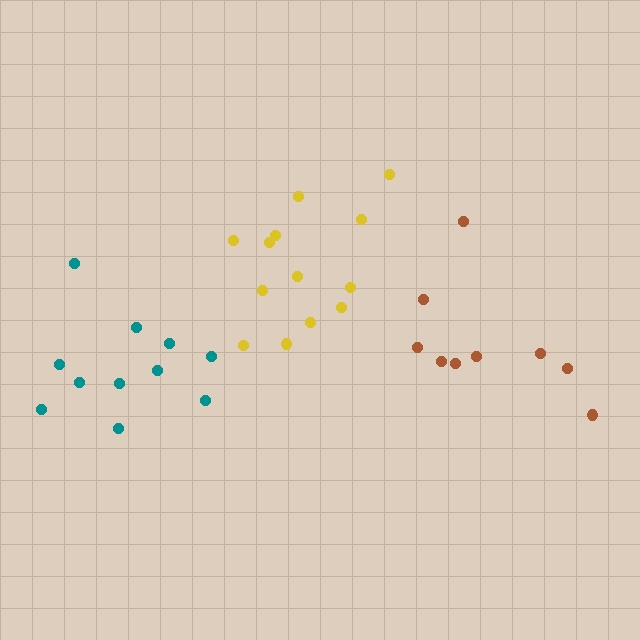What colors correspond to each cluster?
The clusters are colored: brown, yellow, teal.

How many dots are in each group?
Group 1: 9 dots, Group 2: 13 dots, Group 3: 11 dots (33 total).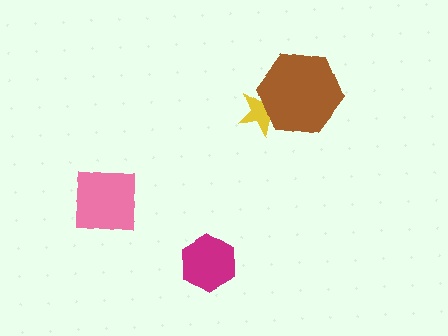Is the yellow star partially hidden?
Yes, it is partially covered by another shape.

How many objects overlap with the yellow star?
1 object overlaps with the yellow star.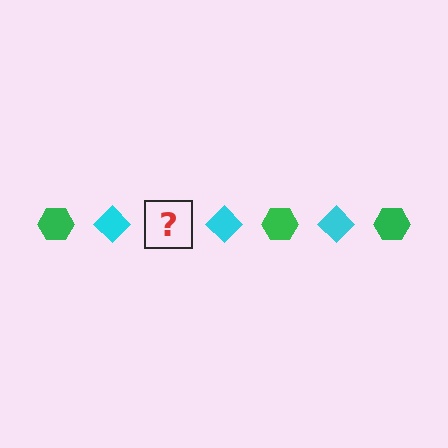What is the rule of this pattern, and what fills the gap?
The rule is that the pattern alternates between green hexagon and cyan diamond. The gap should be filled with a green hexagon.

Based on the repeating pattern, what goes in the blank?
The blank should be a green hexagon.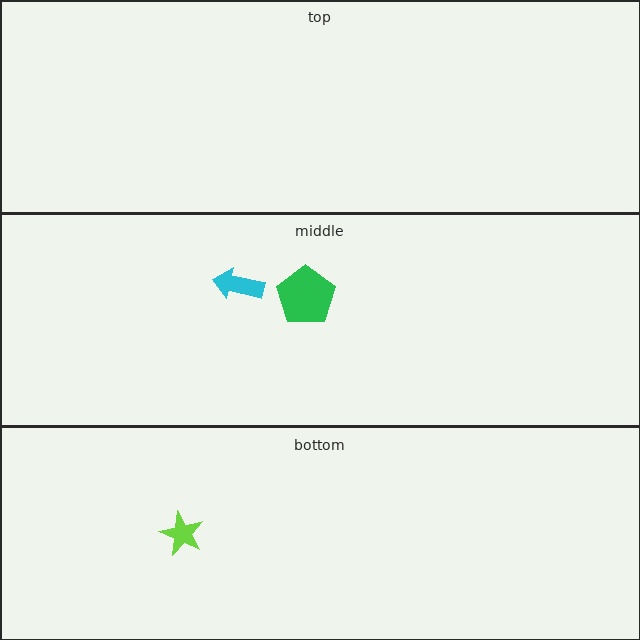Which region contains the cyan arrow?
The middle region.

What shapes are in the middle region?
The green pentagon, the cyan arrow.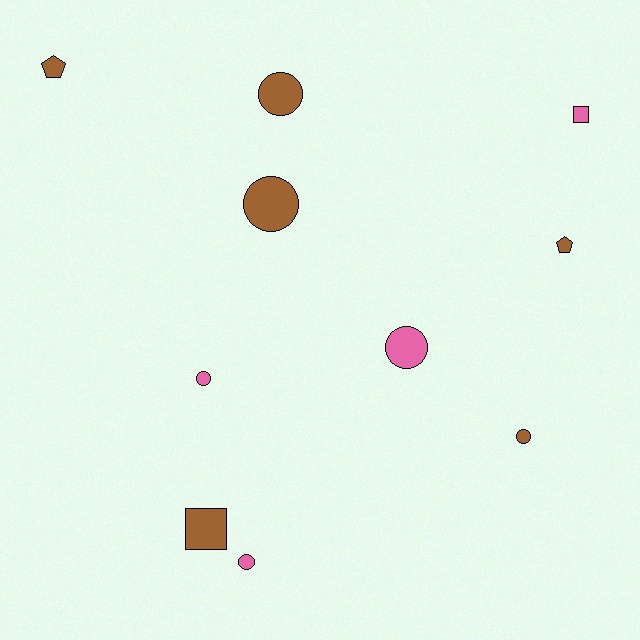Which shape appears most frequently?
Circle, with 6 objects.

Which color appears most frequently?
Brown, with 6 objects.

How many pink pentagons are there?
There are no pink pentagons.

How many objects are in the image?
There are 10 objects.